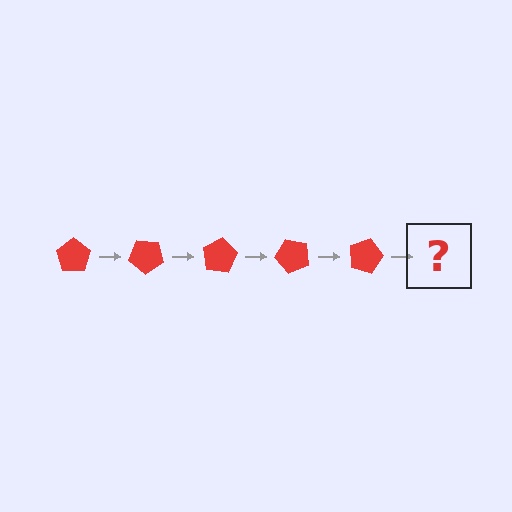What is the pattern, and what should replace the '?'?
The pattern is that the pentagon rotates 40 degrees each step. The '?' should be a red pentagon rotated 200 degrees.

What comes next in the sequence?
The next element should be a red pentagon rotated 200 degrees.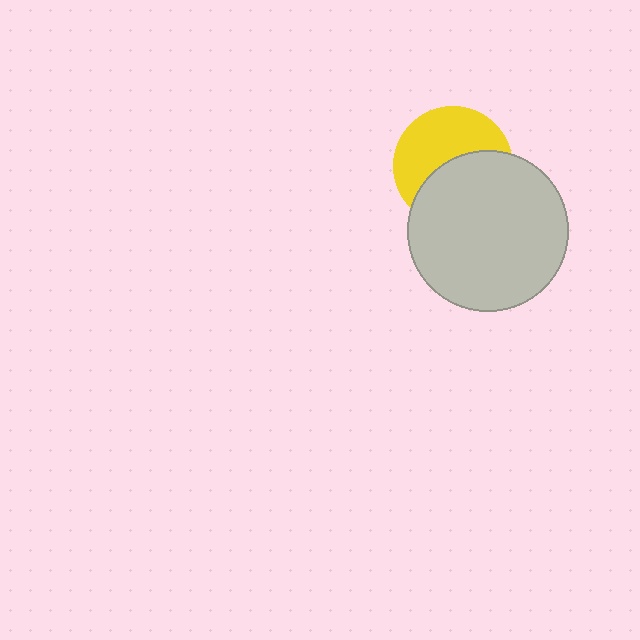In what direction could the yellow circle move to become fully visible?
The yellow circle could move up. That would shift it out from behind the light gray circle entirely.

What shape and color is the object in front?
The object in front is a light gray circle.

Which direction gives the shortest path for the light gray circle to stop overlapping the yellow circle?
Moving down gives the shortest separation.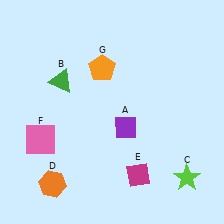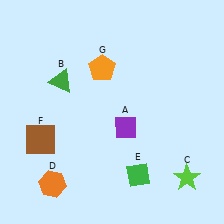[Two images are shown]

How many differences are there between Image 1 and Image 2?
There are 2 differences between the two images.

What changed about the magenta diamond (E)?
In Image 1, E is magenta. In Image 2, it changed to green.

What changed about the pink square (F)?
In Image 1, F is pink. In Image 2, it changed to brown.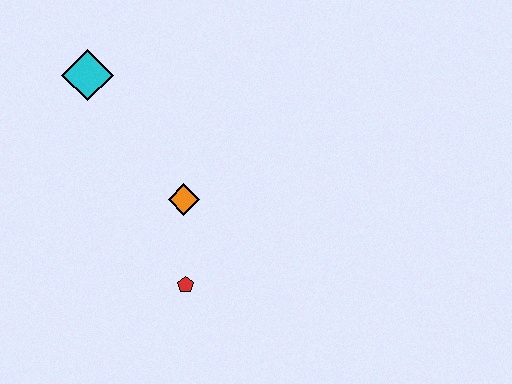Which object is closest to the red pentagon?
The orange diamond is closest to the red pentagon.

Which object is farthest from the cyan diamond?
The red pentagon is farthest from the cyan diamond.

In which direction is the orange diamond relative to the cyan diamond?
The orange diamond is below the cyan diamond.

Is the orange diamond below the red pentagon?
No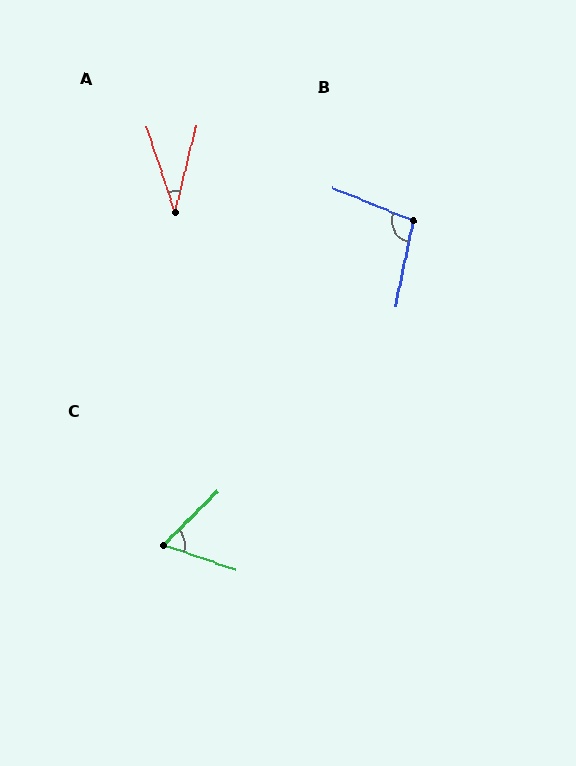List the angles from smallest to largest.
A (32°), C (64°), B (101°).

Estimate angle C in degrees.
Approximately 64 degrees.